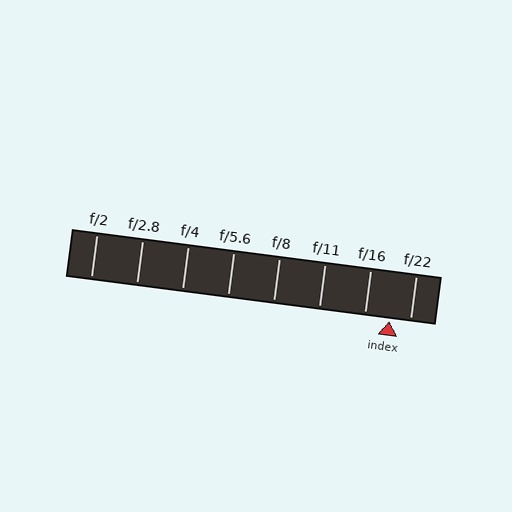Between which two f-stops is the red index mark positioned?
The index mark is between f/16 and f/22.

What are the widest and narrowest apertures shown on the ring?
The widest aperture shown is f/2 and the narrowest is f/22.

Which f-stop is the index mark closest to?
The index mark is closest to f/22.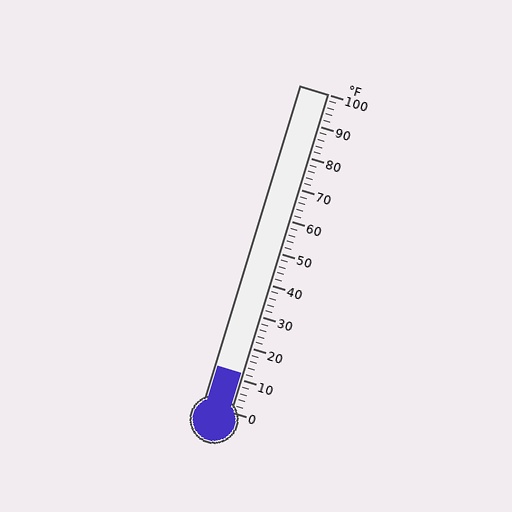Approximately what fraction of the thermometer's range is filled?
The thermometer is filled to approximately 10% of its range.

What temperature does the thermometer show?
The thermometer shows approximately 12°F.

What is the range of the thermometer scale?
The thermometer scale ranges from 0°F to 100°F.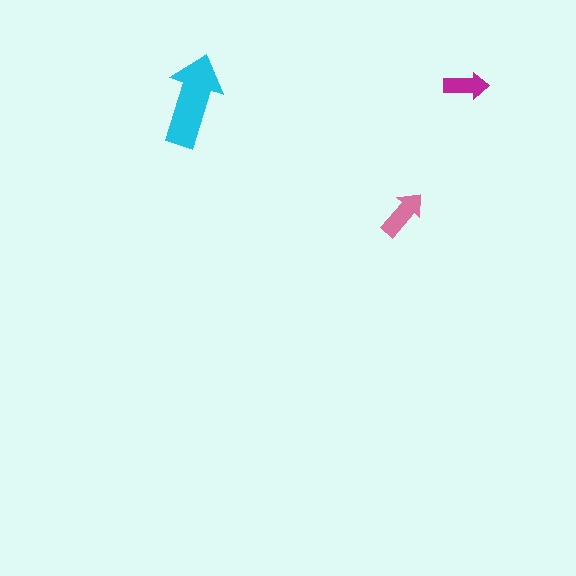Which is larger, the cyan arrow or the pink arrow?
The cyan one.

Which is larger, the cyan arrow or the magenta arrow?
The cyan one.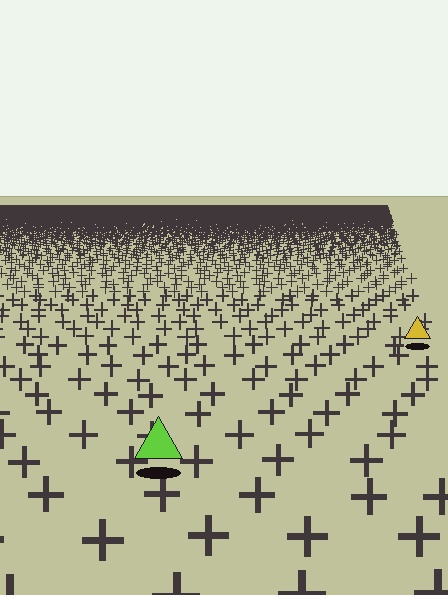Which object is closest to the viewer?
The lime triangle is closest. The texture marks near it are larger and more spread out.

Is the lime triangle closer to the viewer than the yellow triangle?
Yes. The lime triangle is closer — you can tell from the texture gradient: the ground texture is coarser near it.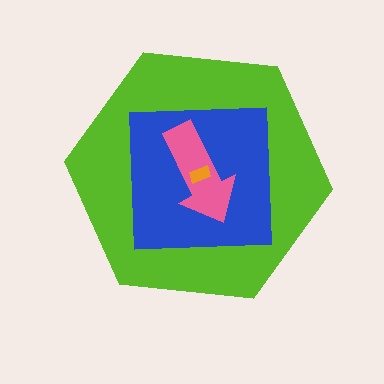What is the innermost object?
The orange rectangle.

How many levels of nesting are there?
4.